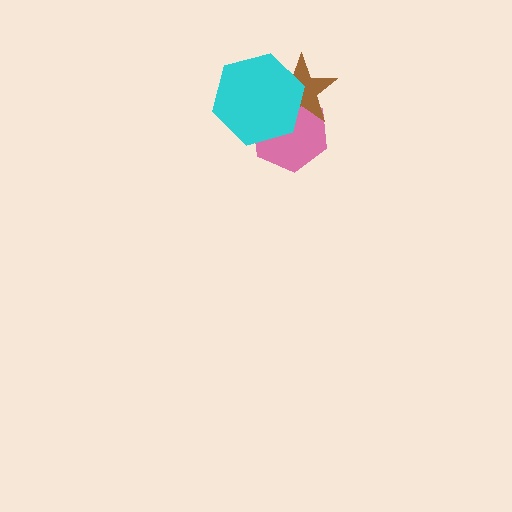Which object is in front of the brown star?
The cyan hexagon is in front of the brown star.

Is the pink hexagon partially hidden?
Yes, it is partially covered by another shape.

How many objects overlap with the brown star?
2 objects overlap with the brown star.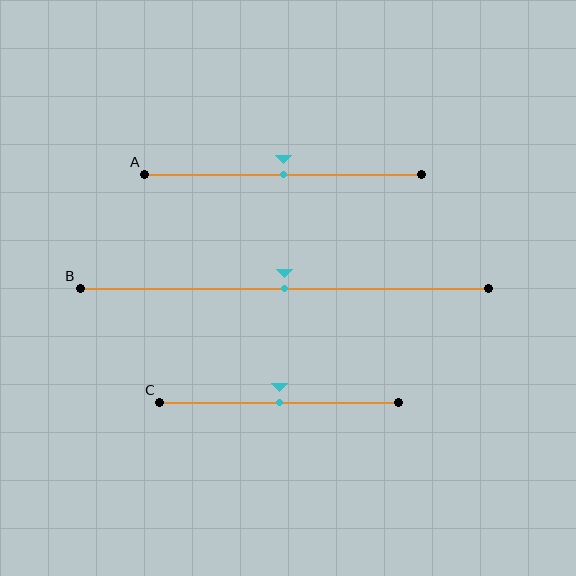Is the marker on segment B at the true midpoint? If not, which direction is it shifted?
Yes, the marker on segment B is at the true midpoint.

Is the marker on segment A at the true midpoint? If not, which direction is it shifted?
Yes, the marker on segment A is at the true midpoint.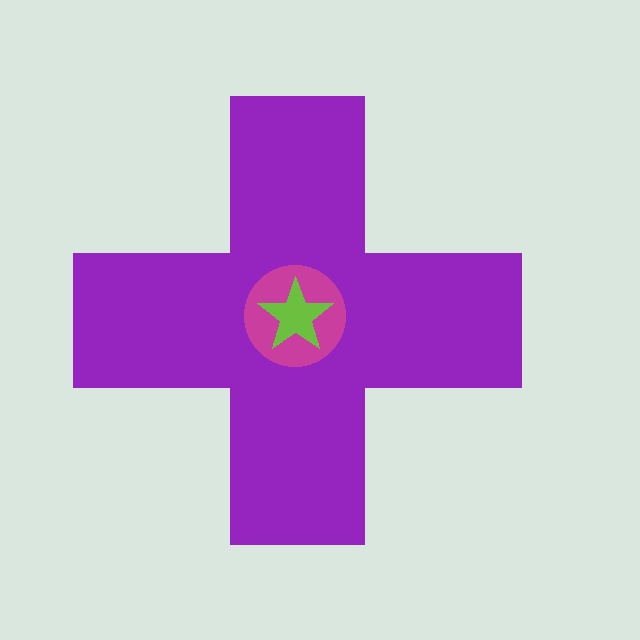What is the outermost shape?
The purple cross.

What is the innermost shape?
The lime star.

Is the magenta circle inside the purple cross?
Yes.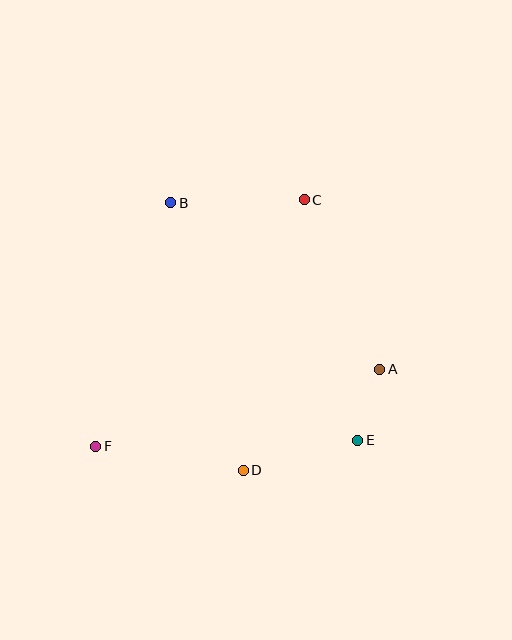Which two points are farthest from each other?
Points C and F are farthest from each other.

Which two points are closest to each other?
Points A and E are closest to each other.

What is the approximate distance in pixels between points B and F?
The distance between B and F is approximately 255 pixels.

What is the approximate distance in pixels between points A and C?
The distance between A and C is approximately 186 pixels.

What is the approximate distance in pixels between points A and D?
The distance between A and D is approximately 170 pixels.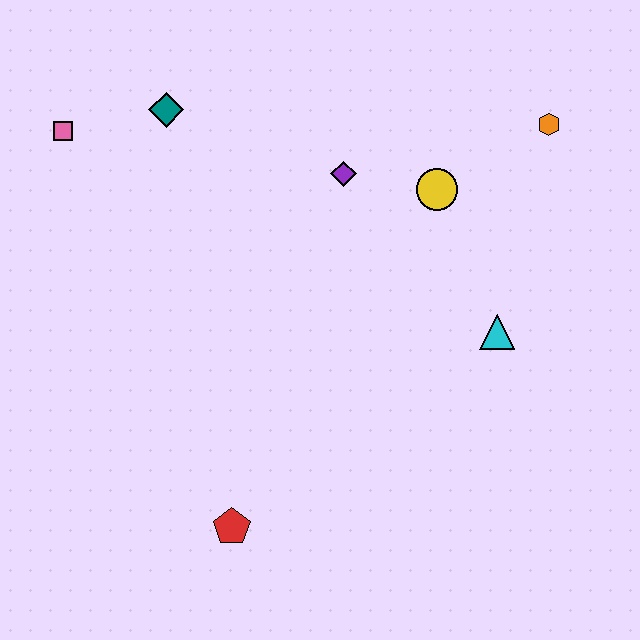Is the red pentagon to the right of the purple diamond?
No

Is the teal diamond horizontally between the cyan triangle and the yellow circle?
No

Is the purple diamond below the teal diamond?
Yes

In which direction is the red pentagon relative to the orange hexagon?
The red pentagon is below the orange hexagon.